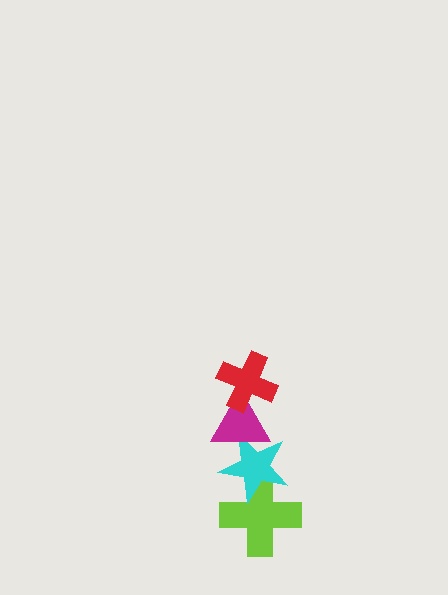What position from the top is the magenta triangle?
The magenta triangle is 2nd from the top.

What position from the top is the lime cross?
The lime cross is 4th from the top.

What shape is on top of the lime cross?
The cyan star is on top of the lime cross.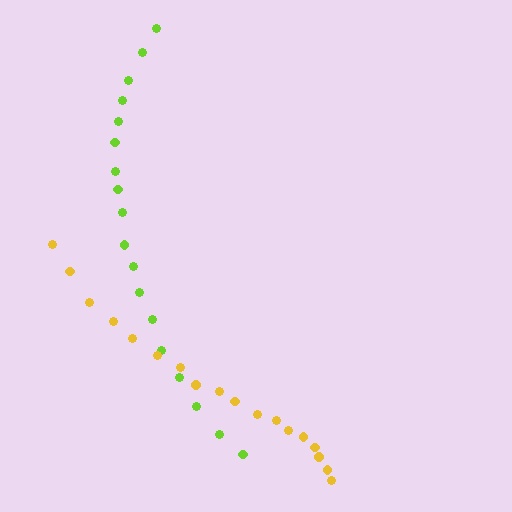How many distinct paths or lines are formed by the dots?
There are 2 distinct paths.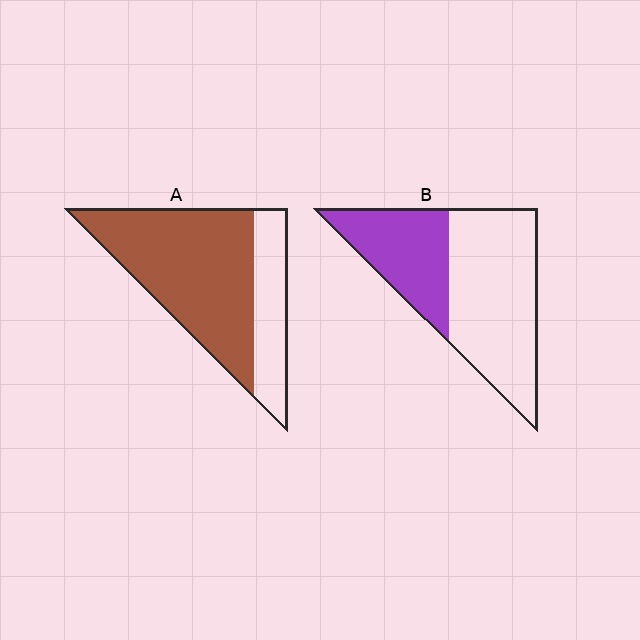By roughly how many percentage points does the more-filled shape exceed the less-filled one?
By roughly 35 percentage points (A over B).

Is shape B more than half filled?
No.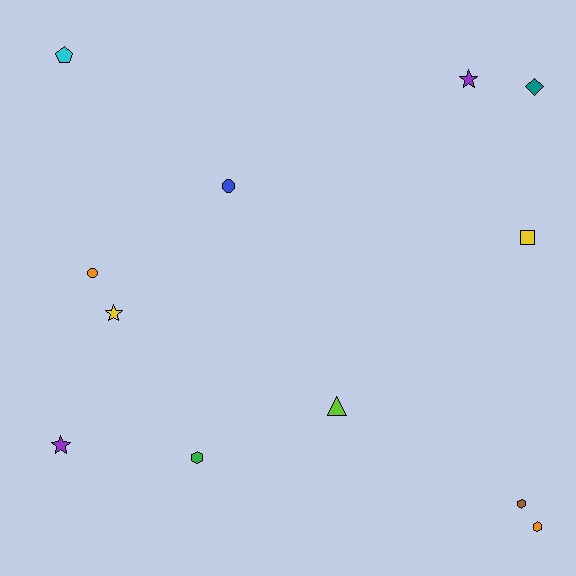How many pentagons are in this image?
There is 1 pentagon.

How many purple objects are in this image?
There are 2 purple objects.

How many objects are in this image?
There are 12 objects.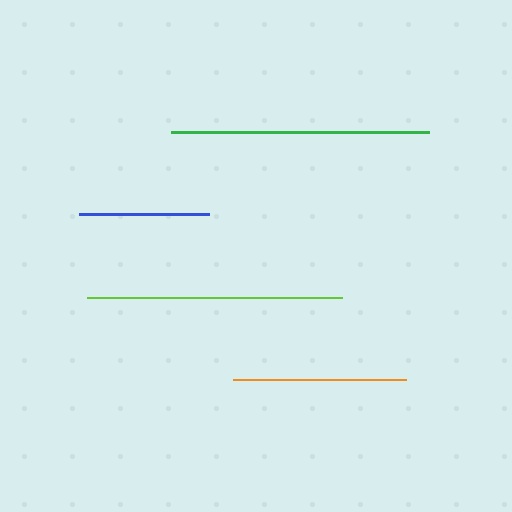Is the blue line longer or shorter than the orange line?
The orange line is longer than the blue line.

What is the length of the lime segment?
The lime segment is approximately 255 pixels long.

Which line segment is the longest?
The green line is the longest at approximately 258 pixels.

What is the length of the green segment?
The green segment is approximately 258 pixels long.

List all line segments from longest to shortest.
From longest to shortest: green, lime, orange, blue.